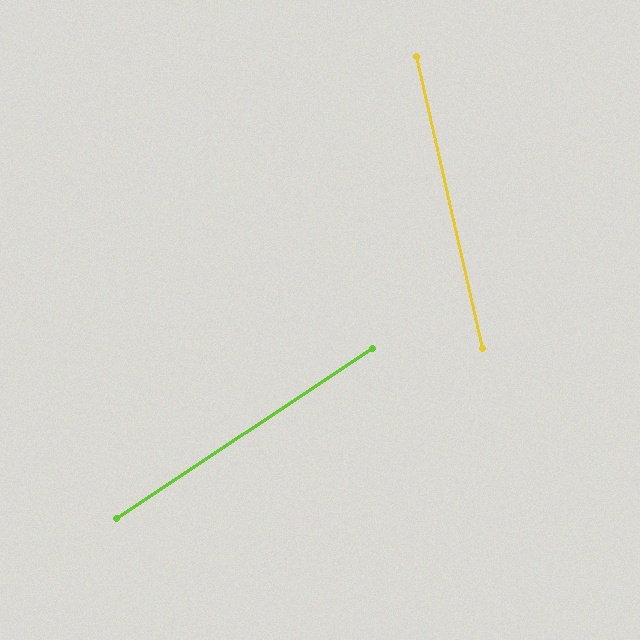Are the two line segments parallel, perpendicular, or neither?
Neither parallel nor perpendicular — they differ by about 69°.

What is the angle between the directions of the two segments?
Approximately 69 degrees.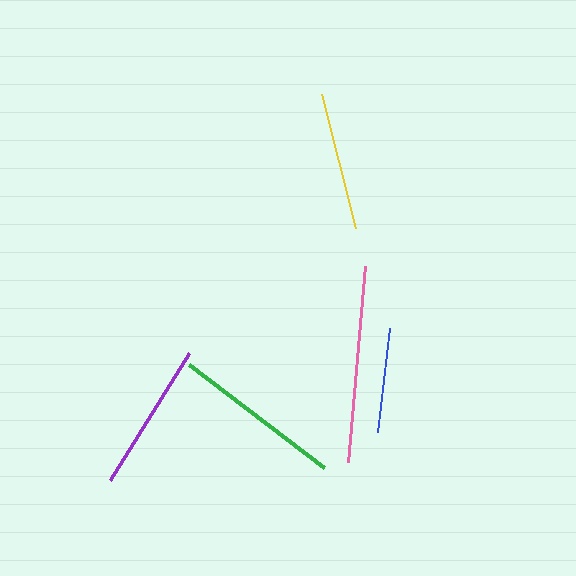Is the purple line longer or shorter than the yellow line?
The purple line is longer than the yellow line.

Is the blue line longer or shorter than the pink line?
The pink line is longer than the blue line.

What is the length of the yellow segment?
The yellow segment is approximately 139 pixels long.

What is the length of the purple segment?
The purple segment is approximately 150 pixels long.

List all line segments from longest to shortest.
From longest to shortest: pink, green, purple, yellow, blue.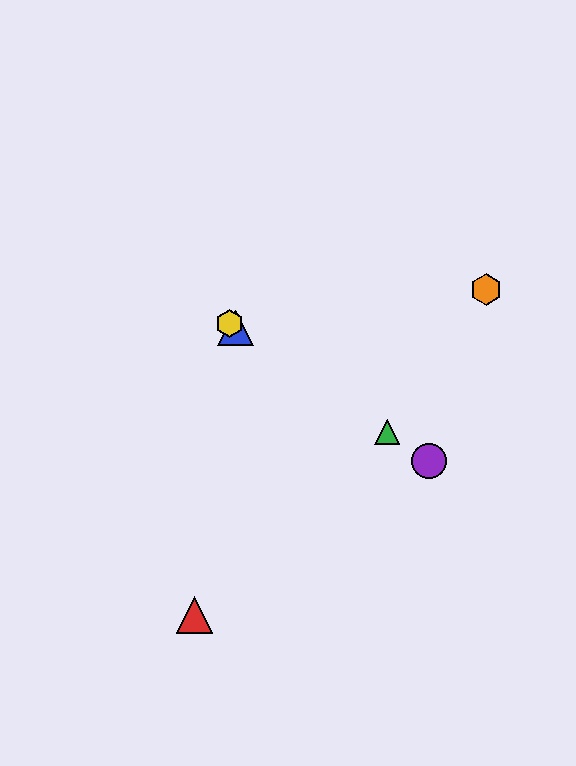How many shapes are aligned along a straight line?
4 shapes (the blue triangle, the green triangle, the yellow hexagon, the purple circle) are aligned along a straight line.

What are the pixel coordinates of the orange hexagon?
The orange hexagon is at (486, 290).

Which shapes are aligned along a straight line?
The blue triangle, the green triangle, the yellow hexagon, the purple circle are aligned along a straight line.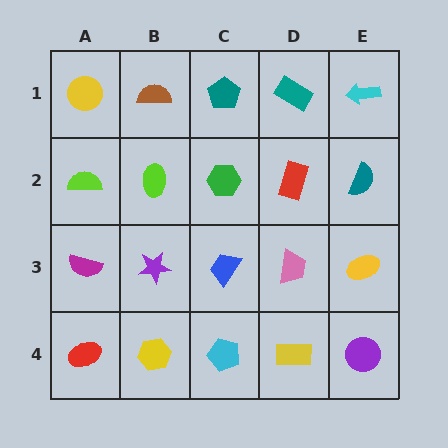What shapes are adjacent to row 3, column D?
A red rectangle (row 2, column D), a yellow rectangle (row 4, column D), a blue trapezoid (row 3, column C), a yellow ellipse (row 3, column E).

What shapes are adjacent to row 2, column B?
A brown semicircle (row 1, column B), a purple star (row 3, column B), a lime semicircle (row 2, column A), a green hexagon (row 2, column C).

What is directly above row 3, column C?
A green hexagon.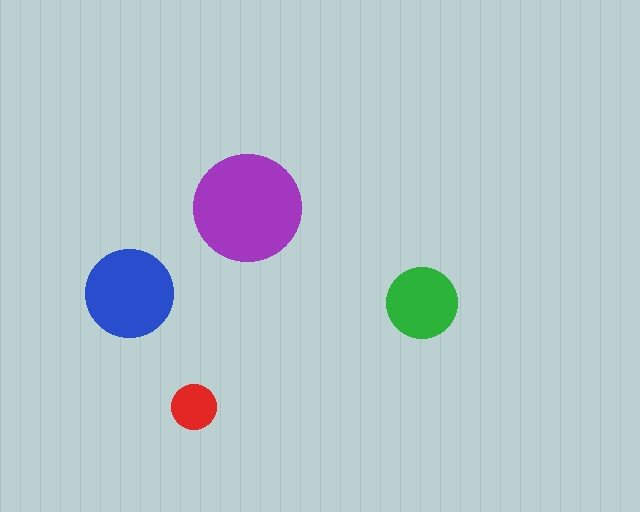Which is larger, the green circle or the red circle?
The green one.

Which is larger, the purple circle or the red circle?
The purple one.